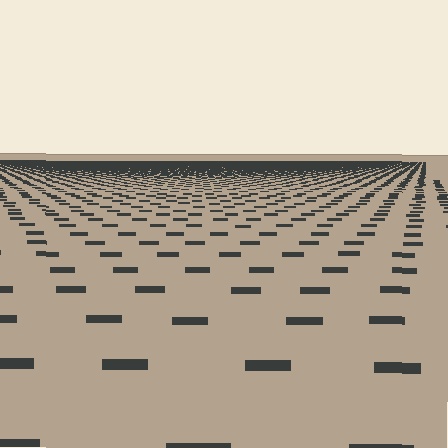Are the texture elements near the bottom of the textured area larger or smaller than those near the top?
Larger. Near the bottom, elements are closer to the viewer and appear at a bigger on-screen size.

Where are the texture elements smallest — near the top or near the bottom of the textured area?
Near the top.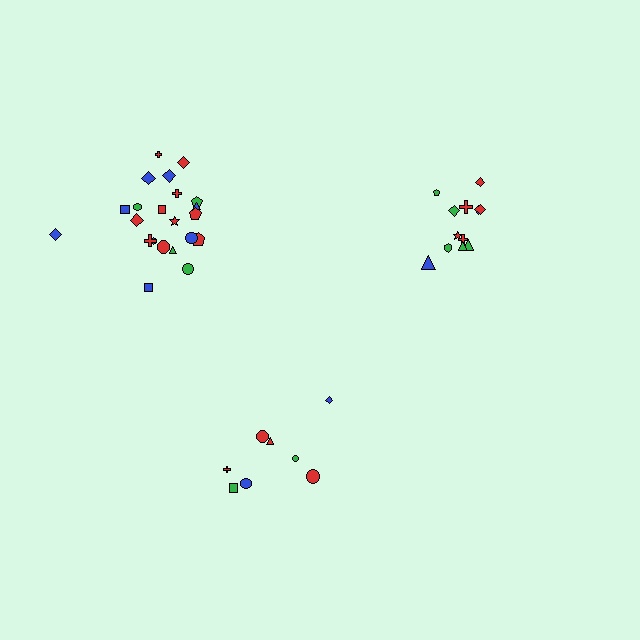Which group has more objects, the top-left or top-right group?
The top-left group.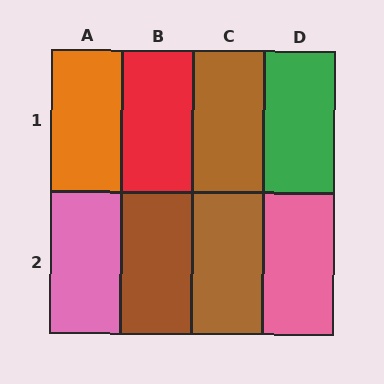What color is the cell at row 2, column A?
Pink.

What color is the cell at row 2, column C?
Brown.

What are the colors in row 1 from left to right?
Orange, red, brown, green.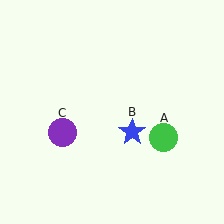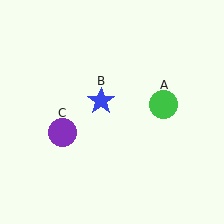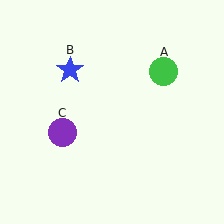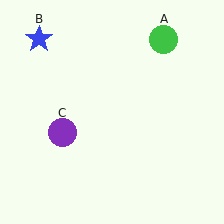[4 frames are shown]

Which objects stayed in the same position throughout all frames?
Purple circle (object C) remained stationary.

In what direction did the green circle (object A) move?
The green circle (object A) moved up.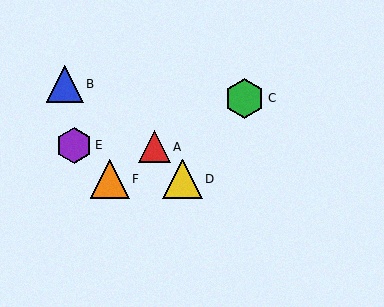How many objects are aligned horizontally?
2 objects (D, F) are aligned horizontally.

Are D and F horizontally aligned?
Yes, both are at y≈179.